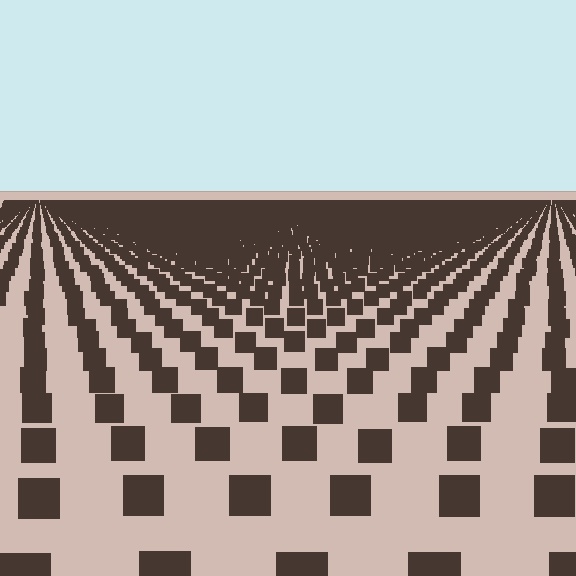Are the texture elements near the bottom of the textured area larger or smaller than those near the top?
Larger. Near the bottom, elements are closer to the viewer and appear at a bigger on-screen size.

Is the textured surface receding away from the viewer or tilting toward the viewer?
The surface is receding away from the viewer. Texture elements get smaller and denser toward the top.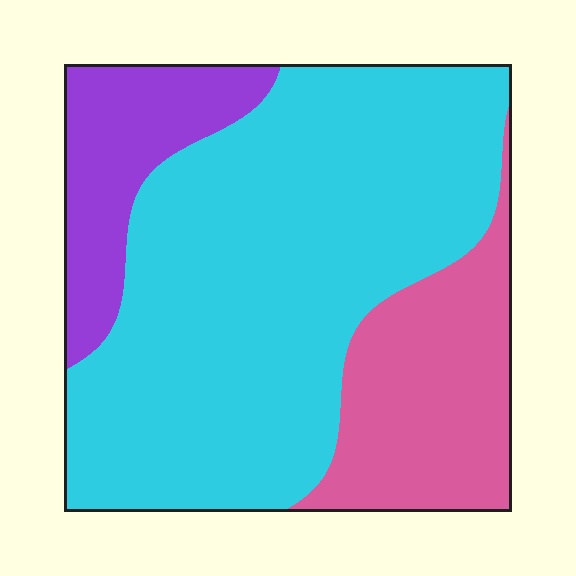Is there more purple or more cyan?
Cyan.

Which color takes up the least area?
Purple, at roughly 15%.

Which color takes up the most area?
Cyan, at roughly 65%.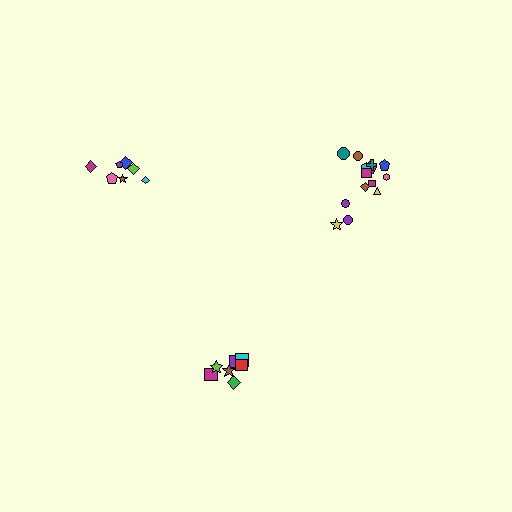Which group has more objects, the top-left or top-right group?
The top-right group.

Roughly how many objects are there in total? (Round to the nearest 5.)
Roughly 30 objects in total.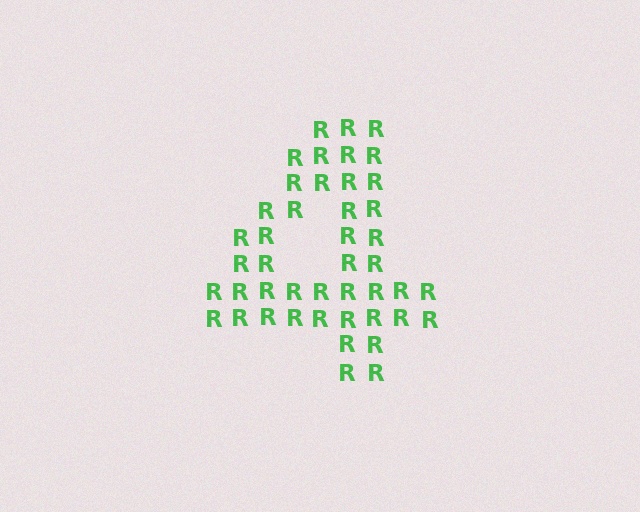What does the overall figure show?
The overall figure shows the digit 4.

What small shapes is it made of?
It is made of small letter R's.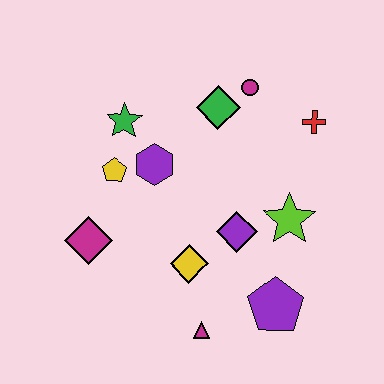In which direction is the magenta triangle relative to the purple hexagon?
The magenta triangle is below the purple hexagon.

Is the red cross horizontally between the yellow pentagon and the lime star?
No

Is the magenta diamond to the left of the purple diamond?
Yes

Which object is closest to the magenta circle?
The green diamond is closest to the magenta circle.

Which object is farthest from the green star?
The purple pentagon is farthest from the green star.